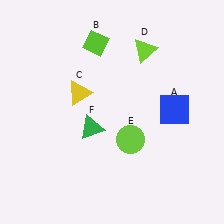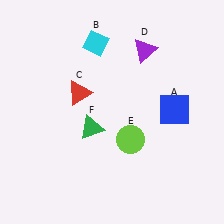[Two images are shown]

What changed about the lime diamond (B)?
In Image 1, B is lime. In Image 2, it changed to cyan.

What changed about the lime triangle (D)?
In Image 1, D is lime. In Image 2, it changed to purple.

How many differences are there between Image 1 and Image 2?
There are 3 differences between the two images.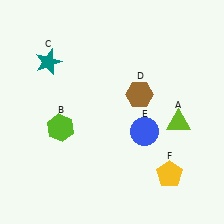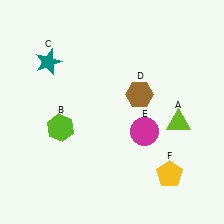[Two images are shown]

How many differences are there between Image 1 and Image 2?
There is 1 difference between the two images.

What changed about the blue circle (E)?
In Image 1, E is blue. In Image 2, it changed to magenta.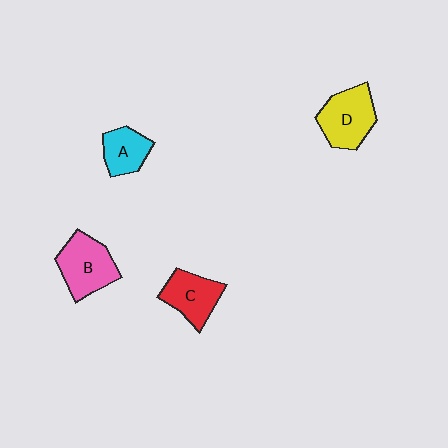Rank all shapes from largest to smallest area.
From largest to smallest: B (pink), D (yellow), C (red), A (cyan).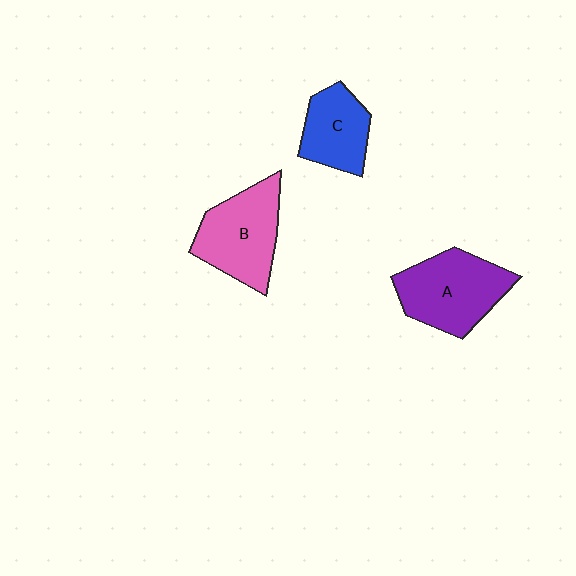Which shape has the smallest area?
Shape C (blue).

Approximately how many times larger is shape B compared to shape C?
Approximately 1.4 times.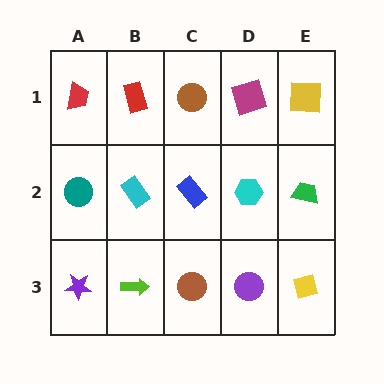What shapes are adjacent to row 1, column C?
A blue rectangle (row 2, column C), a red rectangle (row 1, column B), a magenta square (row 1, column D).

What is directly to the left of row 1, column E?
A magenta square.